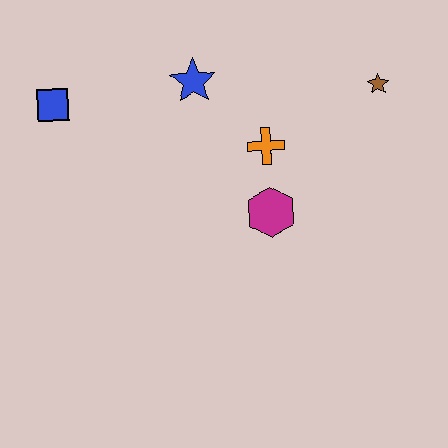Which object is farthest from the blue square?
The brown star is farthest from the blue square.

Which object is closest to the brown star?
The orange cross is closest to the brown star.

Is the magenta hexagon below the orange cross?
Yes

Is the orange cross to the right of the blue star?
Yes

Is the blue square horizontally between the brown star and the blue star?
No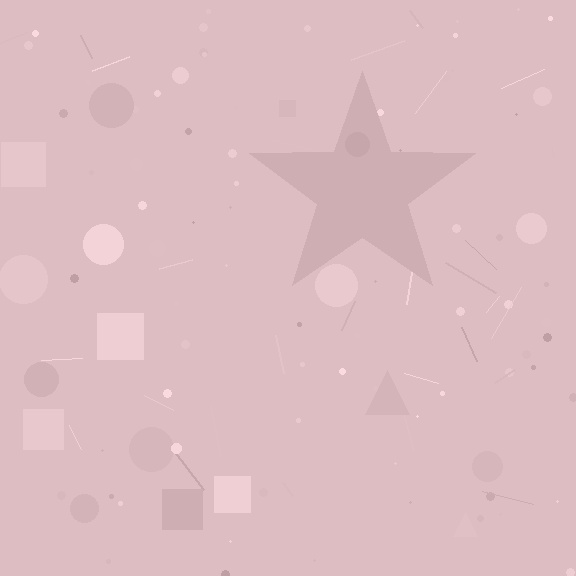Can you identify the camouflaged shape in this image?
The camouflaged shape is a star.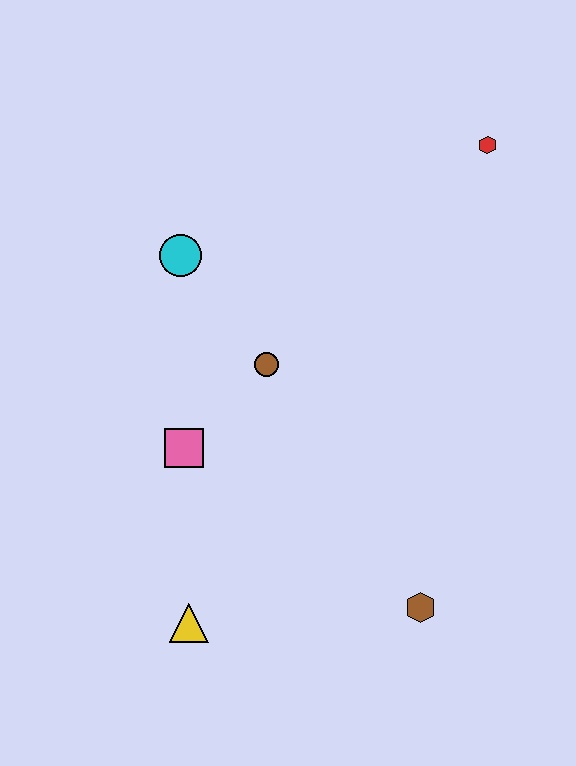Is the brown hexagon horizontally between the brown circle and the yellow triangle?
No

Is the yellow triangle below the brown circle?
Yes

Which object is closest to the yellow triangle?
The pink square is closest to the yellow triangle.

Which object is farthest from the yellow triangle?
The red hexagon is farthest from the yellow triangle.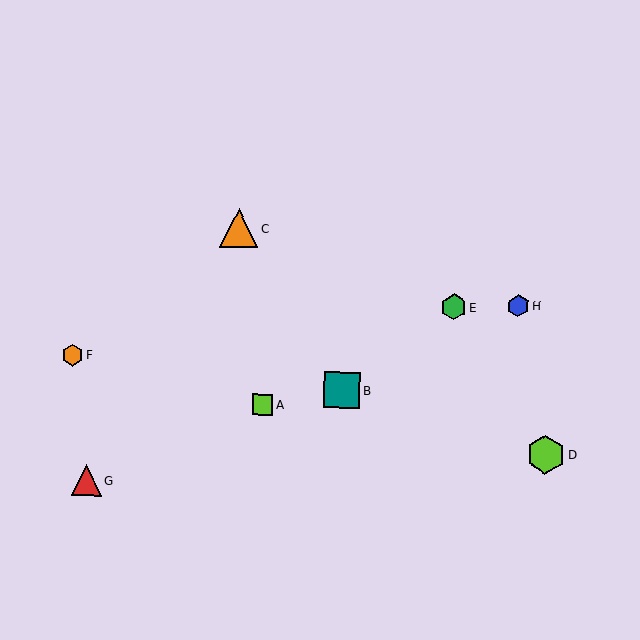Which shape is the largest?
The lime hexagon (labeled D) is the largest.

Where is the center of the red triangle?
The center of the red triangle is at (86, 480).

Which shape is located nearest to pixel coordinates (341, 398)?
The teal square (labeled B) at (342, 390) is nearest to that location.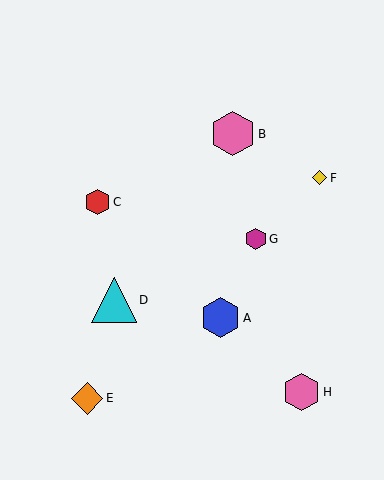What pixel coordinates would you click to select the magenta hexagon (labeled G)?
Click at (256, 239) to select the magenta hexagon G.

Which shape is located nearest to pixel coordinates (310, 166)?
The yellow diamond (labeled F) at (320, 178) is nearest to that location.